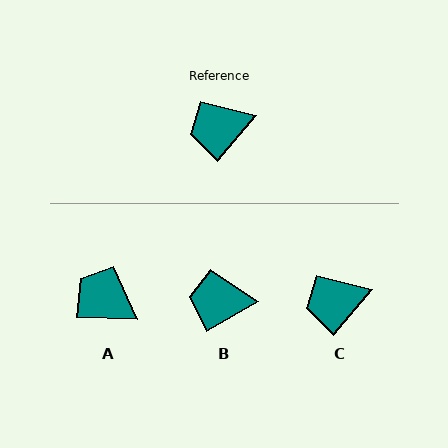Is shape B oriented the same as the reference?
No, it is off by about 20 degrees.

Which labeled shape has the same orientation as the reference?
C.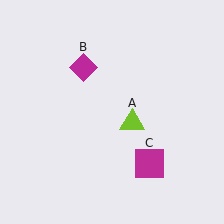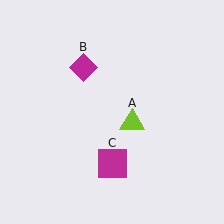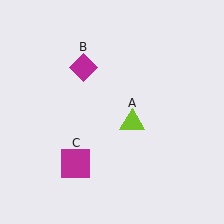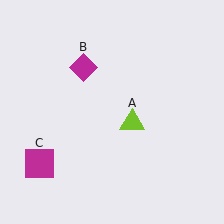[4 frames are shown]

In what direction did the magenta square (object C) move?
The magenta square (object C) moved left.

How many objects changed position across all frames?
1 object changed position: magenta square (object C).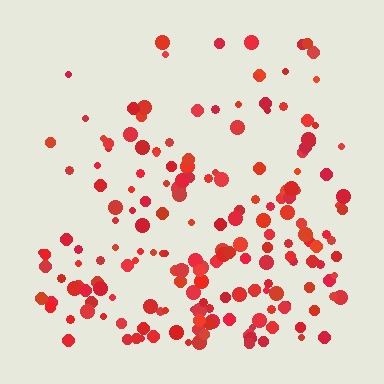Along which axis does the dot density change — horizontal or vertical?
Vertical.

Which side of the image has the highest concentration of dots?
The bottom.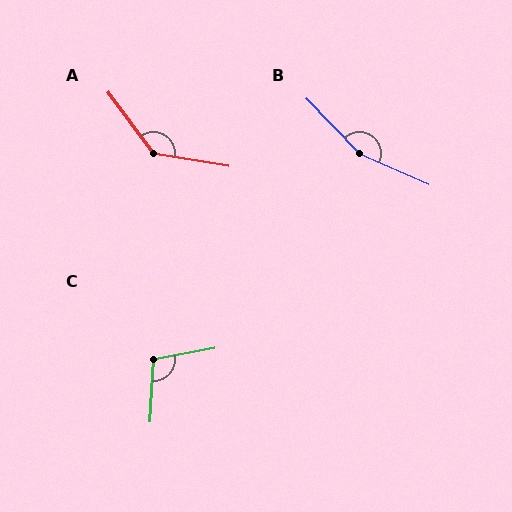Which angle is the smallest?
C, at approximately 104 degrees.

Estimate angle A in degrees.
Approximately 135 degrees.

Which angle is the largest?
B, at approximately 158 degrees.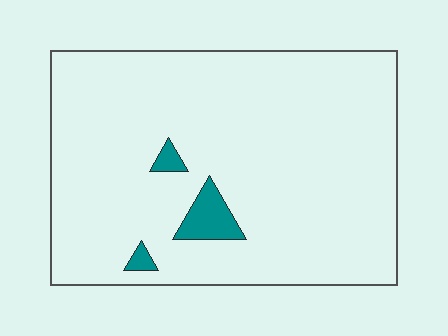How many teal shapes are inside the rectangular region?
3.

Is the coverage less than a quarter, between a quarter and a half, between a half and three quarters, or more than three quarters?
Less than a quarter.